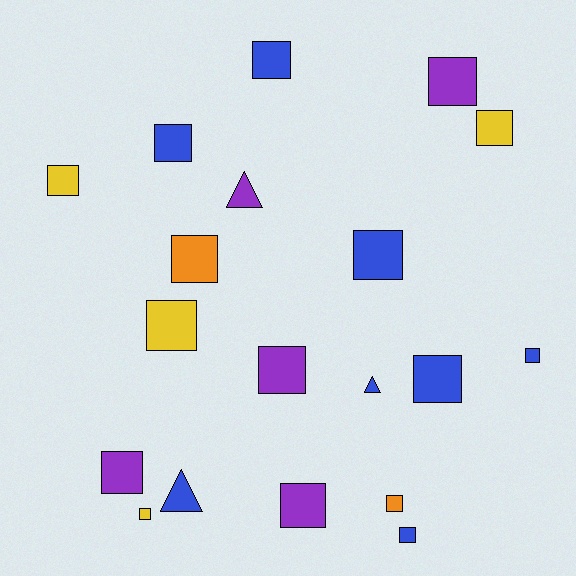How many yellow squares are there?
There are 4 yellow squares.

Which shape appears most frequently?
Square, with 16 objects.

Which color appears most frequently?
Blue, with 8 objects.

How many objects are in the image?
There are 19 objects.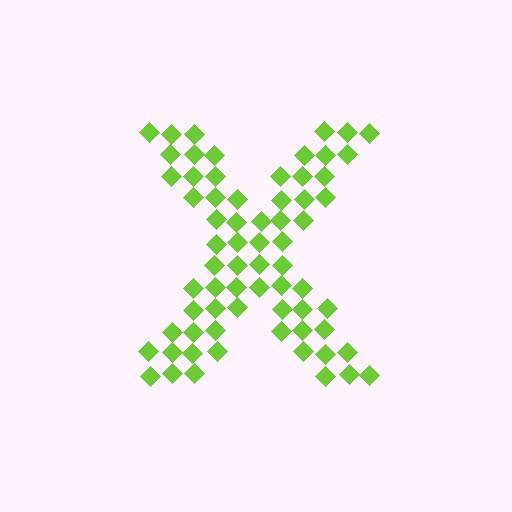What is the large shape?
The large shape is the letter X.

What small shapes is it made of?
It is made of small diamonds.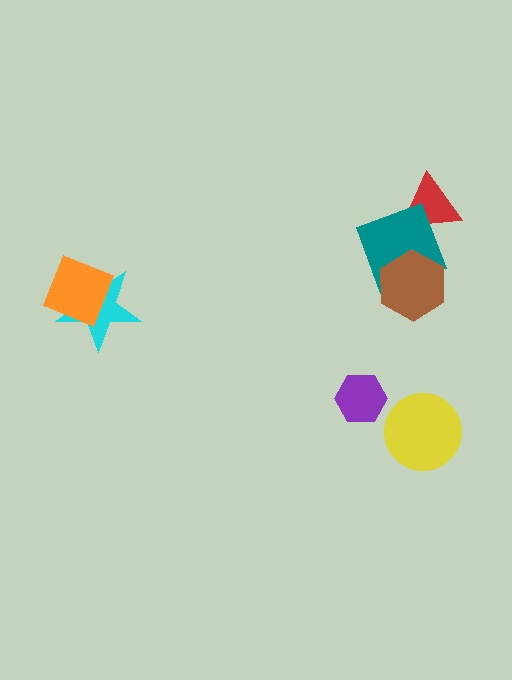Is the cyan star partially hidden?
Yes, it is partially covered by another shape.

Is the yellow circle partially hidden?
No, no other shape covers it.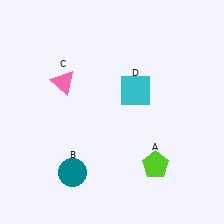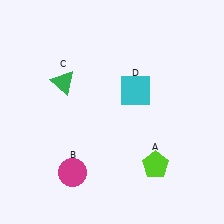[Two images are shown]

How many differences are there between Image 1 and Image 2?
There are 2 differences between the two images.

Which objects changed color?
B changed from teal to magenta. C changed from pink to green.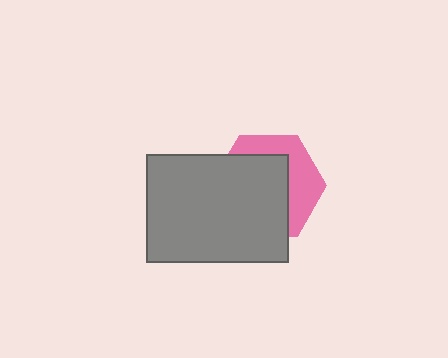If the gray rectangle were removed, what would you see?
You would see the complete pink hexagon.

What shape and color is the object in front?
The object in front is a gray rectangle.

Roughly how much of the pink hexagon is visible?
A small part of it is visible (roughly 37%).